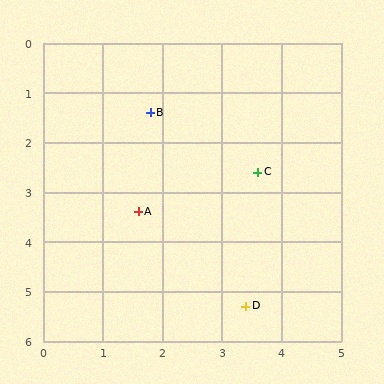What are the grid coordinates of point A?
Point A is at approximately (1.6, 3.4).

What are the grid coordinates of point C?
Point C is at approximately (3.6, 2.6).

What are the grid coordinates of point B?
Point B is at approximately (1.8, 1.4).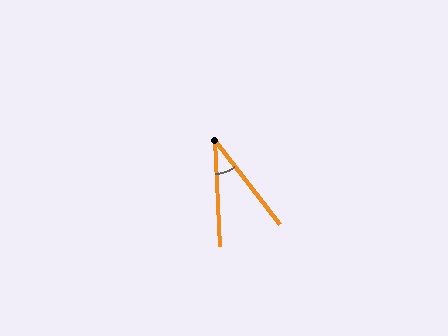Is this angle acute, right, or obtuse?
It is acute.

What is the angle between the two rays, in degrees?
Approximately 35 degrees.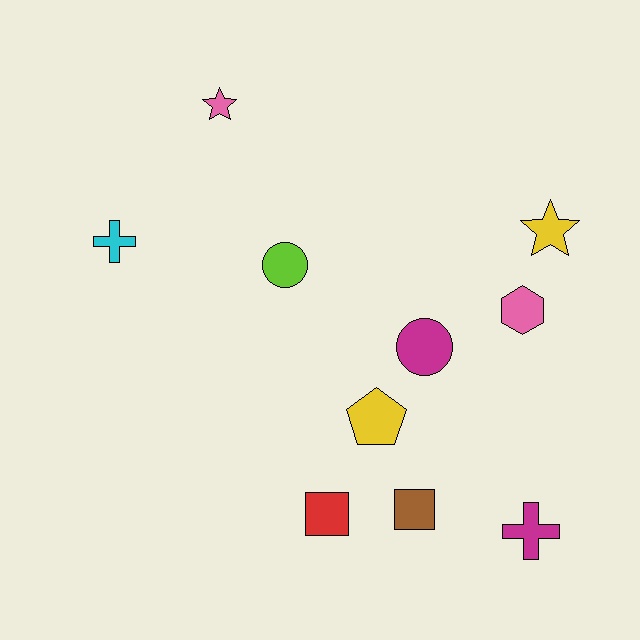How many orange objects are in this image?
There are no orange objects.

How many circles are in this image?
There are 2 circles.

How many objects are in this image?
There are 10 objects.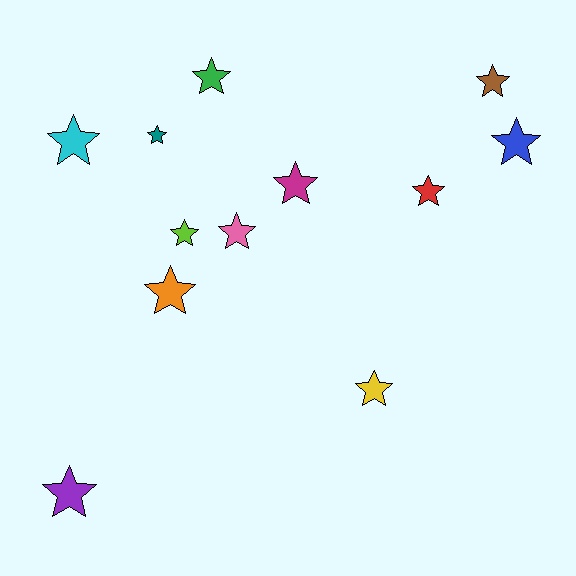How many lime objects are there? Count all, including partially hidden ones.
There is 1 lime object.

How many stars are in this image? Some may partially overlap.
There are 12 stars.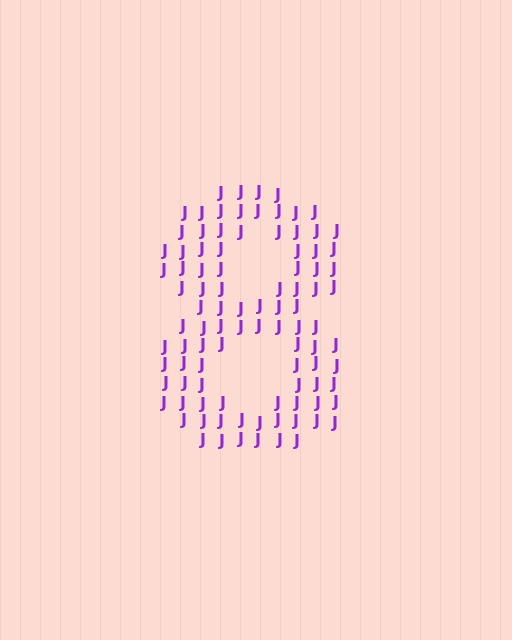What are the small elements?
The small elements are letter J's.